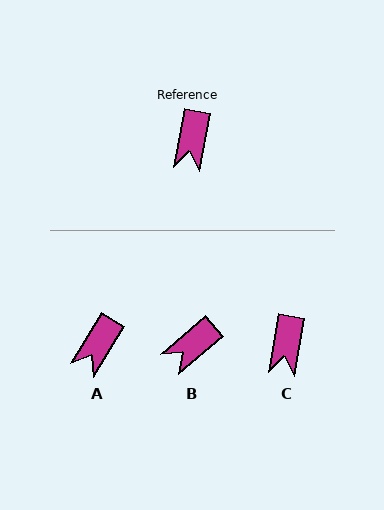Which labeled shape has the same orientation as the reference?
C.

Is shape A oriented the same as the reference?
No, it is off by about 22 degrees.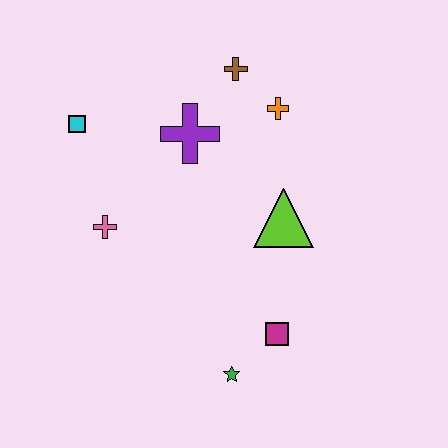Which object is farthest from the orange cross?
The green star is farthest from the orange cross.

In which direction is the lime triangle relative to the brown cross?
The lime triangle is below the brown cross.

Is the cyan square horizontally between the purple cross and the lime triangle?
No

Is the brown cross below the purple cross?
No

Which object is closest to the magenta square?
The green star is closest to the magenta square.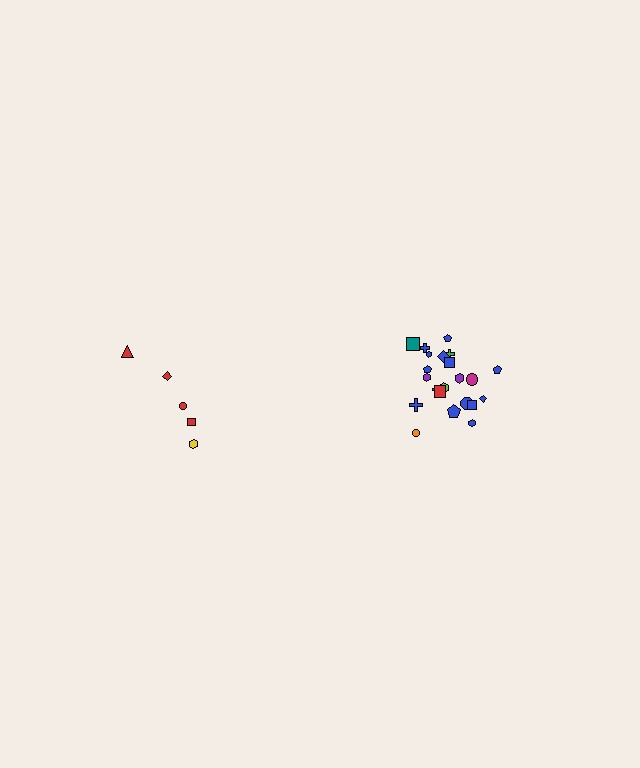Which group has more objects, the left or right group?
The right group.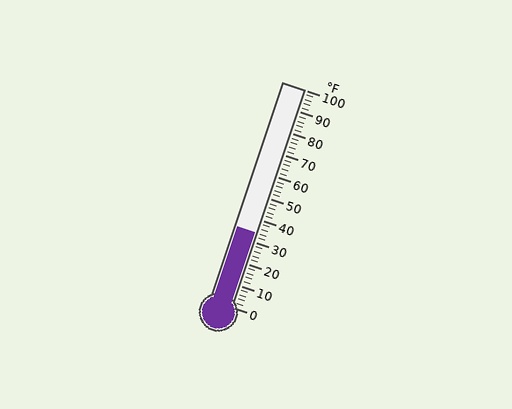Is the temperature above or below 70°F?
The temperature is below 70°F.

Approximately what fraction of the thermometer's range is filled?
The thermometer is filled to approximately 35% of its range.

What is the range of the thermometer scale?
The thermometer scale ranges from 0°F to 100°F.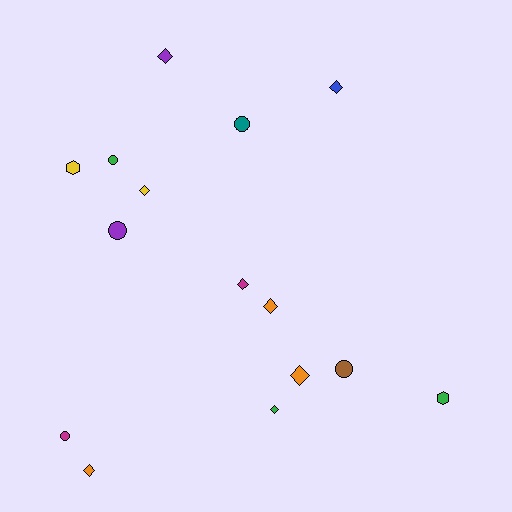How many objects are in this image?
There are 15 objects.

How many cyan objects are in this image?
There are no cyan objects.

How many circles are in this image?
There are 5 circles.